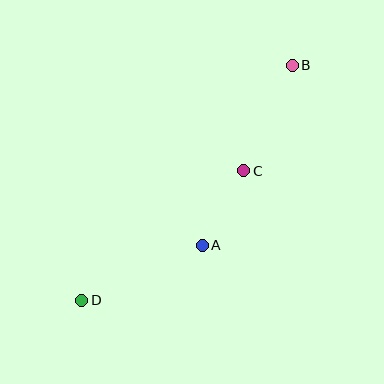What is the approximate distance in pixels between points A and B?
The distance between A and B is approximately 201 pixels.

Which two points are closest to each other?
Points A and C are closest to each other.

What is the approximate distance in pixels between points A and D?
The distance between A and D is approximately 133 pixels.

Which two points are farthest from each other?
Points B and D are farthest from each other.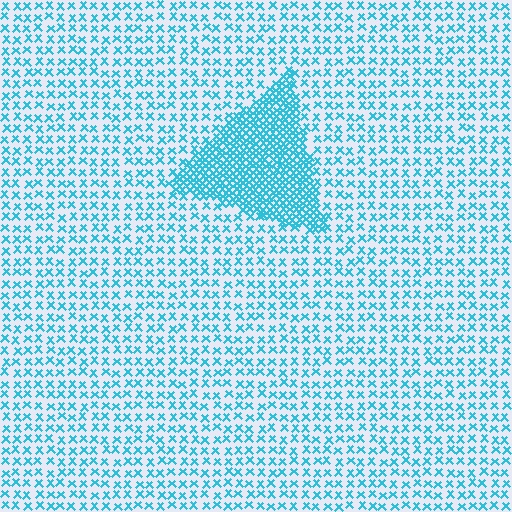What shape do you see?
I see a triangle.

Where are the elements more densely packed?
The elements are more densely packed inside the triangle boundary.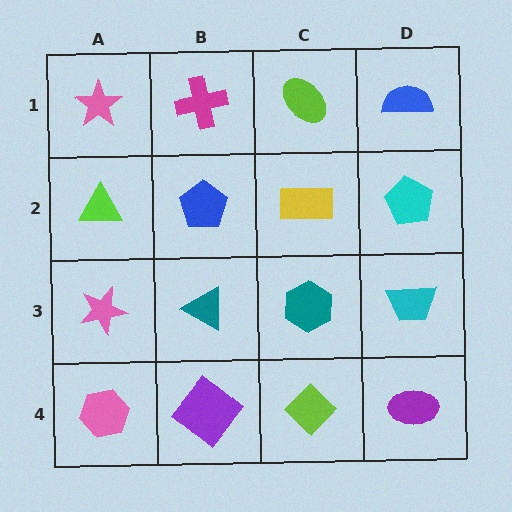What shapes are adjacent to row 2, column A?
A pink star (row 1, column A), a pink star (row 3, column A), a blue pentagon (row 2, column B).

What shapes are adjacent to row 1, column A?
A lime triangle (row 2, column A), a magenta cross (row 1, column B).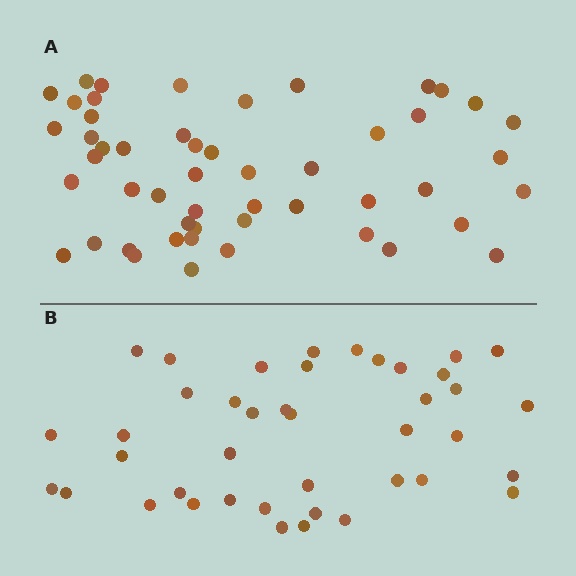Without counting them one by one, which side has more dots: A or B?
Region A (the top region) has more dots.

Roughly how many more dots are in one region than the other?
Region A has roughly 10 or so more dots than region B.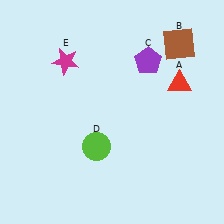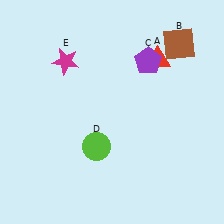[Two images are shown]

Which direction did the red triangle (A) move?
The red triangle (A) moved up.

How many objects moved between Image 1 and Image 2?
1 object moved between the two images.